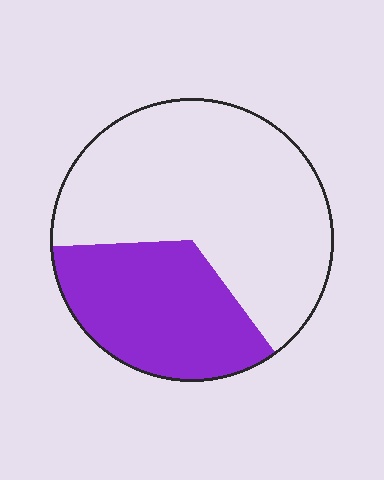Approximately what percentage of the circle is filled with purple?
Approximately 35%.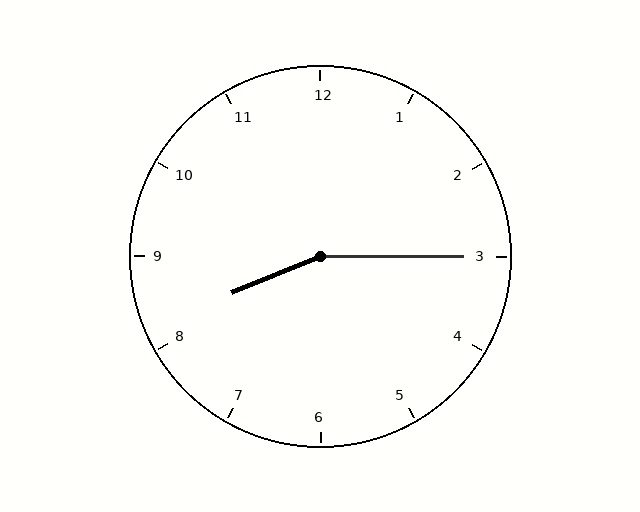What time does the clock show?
8:15.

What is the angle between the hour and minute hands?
Approximately 158 degrees.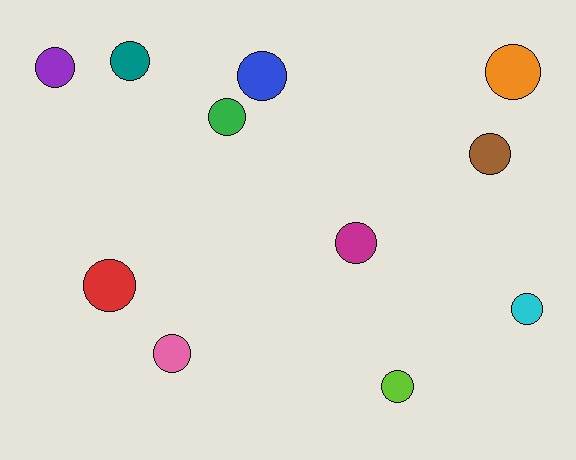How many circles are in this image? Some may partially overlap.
There are 11 circles.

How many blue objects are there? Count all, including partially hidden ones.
There is 1 blue object.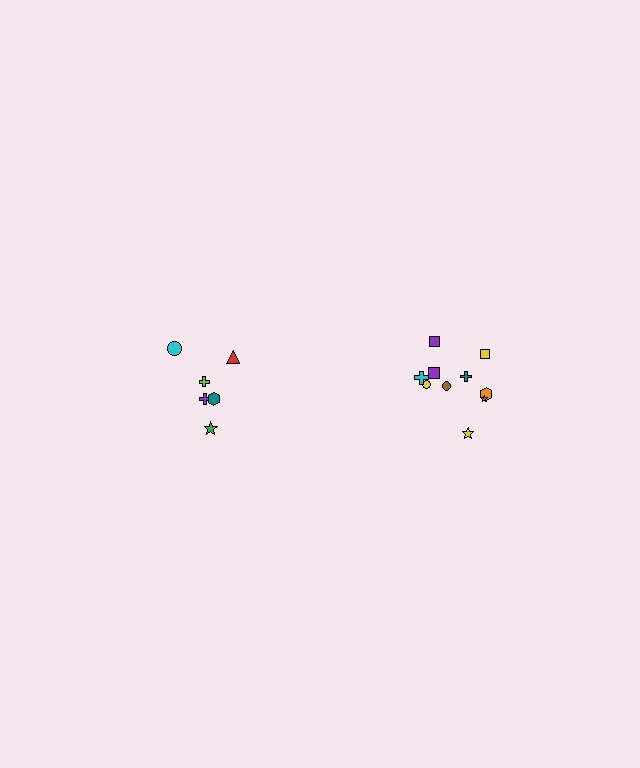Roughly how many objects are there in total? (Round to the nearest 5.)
Roughly 15 objects in total.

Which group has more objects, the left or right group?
The right group.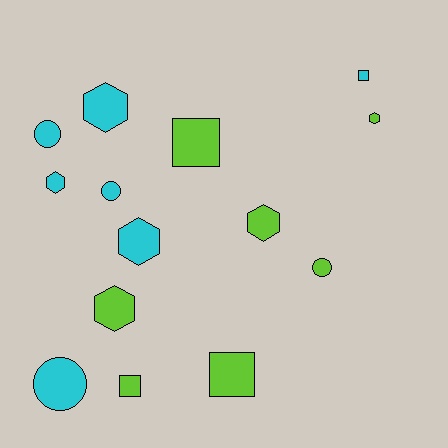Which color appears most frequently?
Lime, with 7 objects.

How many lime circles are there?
There is 1 lime circle.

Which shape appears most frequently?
Hexagon, with 6 objects.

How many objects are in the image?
There are 14 objects.